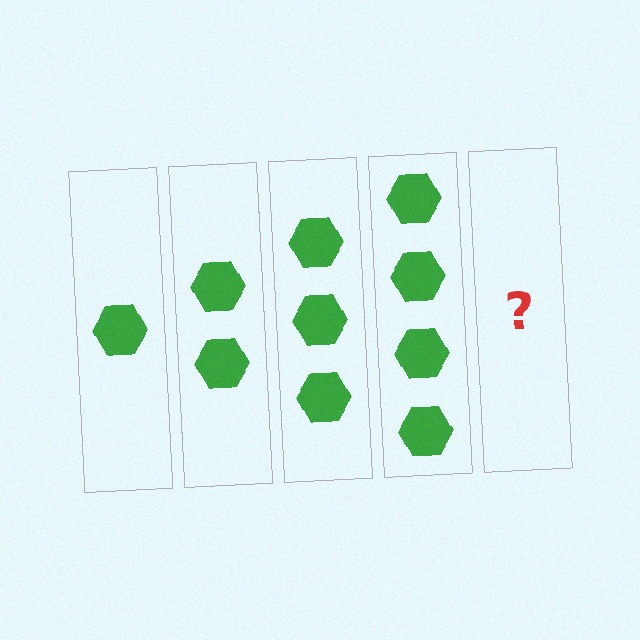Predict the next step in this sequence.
The next step is 5 hexagons.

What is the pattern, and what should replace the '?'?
The pattern is that each step adds one more hexagon. The '?' should be 5 hexagons.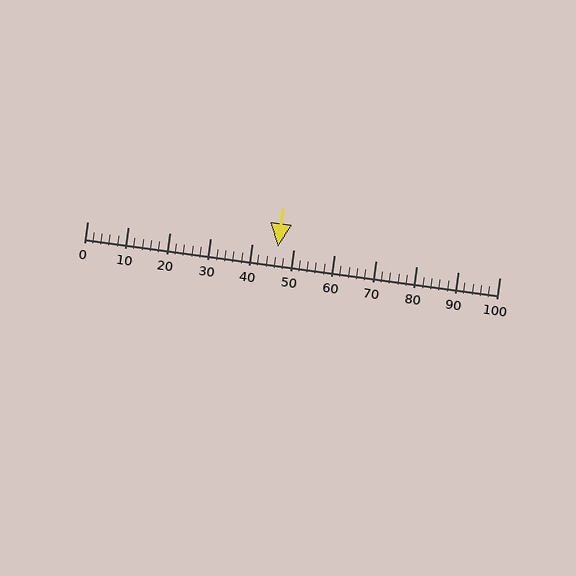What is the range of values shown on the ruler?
The ruler shows values from 0 to 100.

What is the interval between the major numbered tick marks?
The major tick marks are spaced 10 units apart.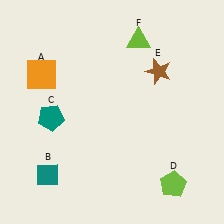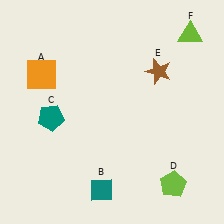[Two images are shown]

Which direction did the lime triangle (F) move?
The lime triangle (F) moved right.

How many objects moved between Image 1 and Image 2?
2 objects moved between the two images.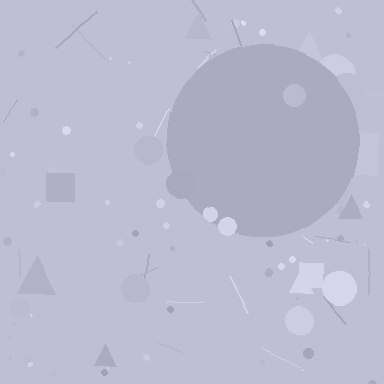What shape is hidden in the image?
A circle is hidden in the image.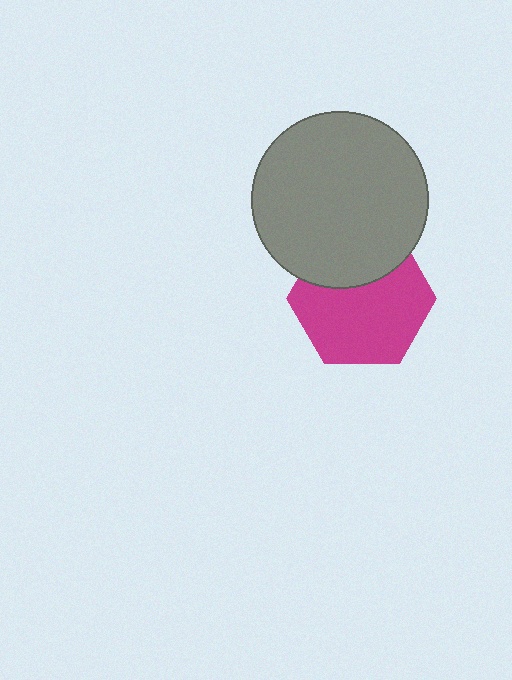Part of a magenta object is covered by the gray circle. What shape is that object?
It is a hexagon.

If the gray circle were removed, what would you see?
You would see the complete magenta hexagon.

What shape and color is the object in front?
The object in front is a gray circle.